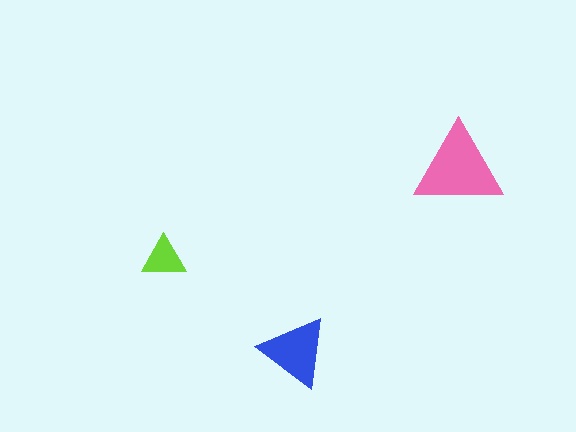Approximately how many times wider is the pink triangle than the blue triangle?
About 1.5 times wider.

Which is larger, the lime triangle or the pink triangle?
The pink one.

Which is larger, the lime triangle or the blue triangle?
The blue one.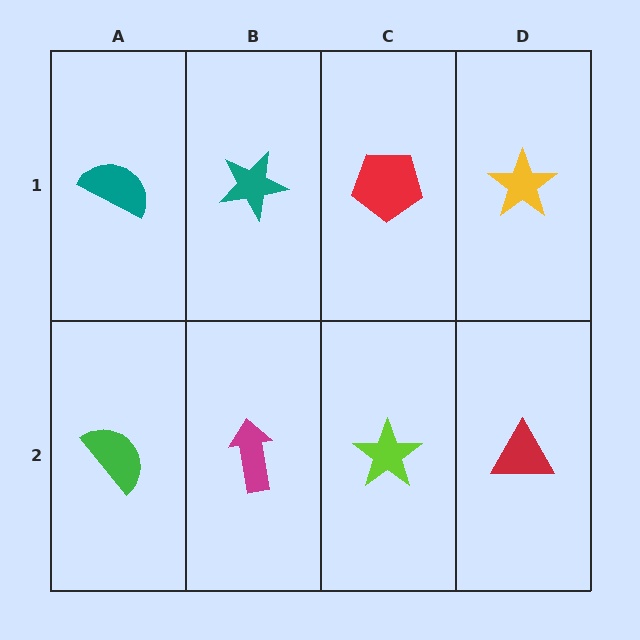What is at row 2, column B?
A magenta arrow.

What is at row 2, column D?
A red triangle.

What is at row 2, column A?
A green semicircle.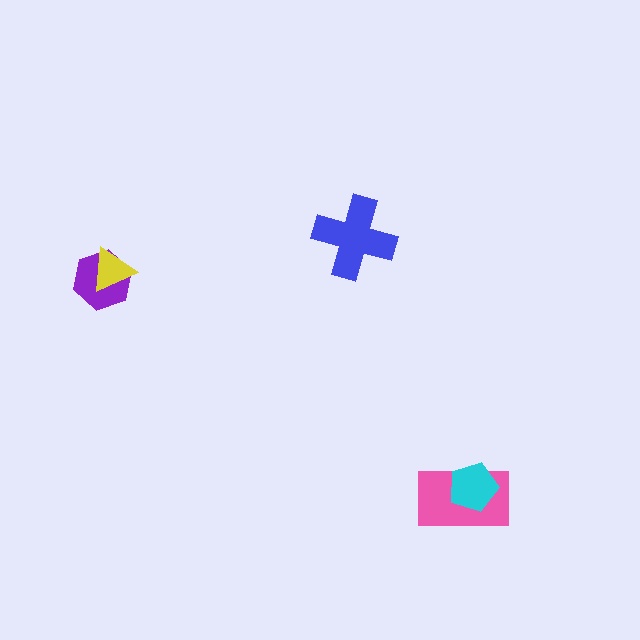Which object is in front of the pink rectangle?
The cyan pentagon is in front of the pink rectangle.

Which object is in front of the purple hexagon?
The yellow triangle is in front of the purple hexagon.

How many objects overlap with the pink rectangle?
1 object overlaps with the pink rectangle.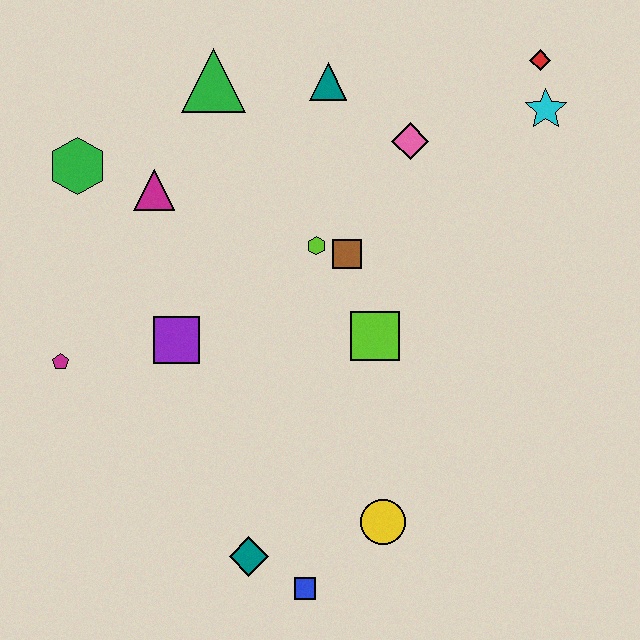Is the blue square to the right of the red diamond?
No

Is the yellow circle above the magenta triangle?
No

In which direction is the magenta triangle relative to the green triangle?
The magenta triangle is below the green triangle.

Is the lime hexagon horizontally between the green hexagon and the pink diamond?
Yes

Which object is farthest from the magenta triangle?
The blue square is farthest from the magenta triangle.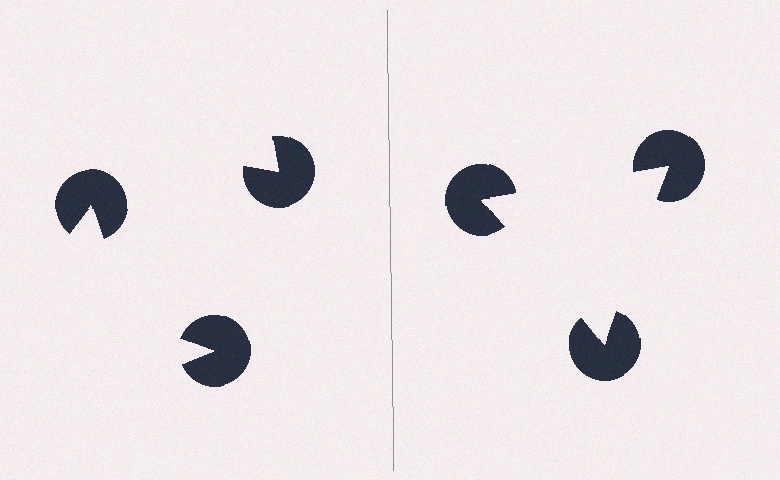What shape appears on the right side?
An illusory triangle.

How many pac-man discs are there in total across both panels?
6 — 3 on each side.